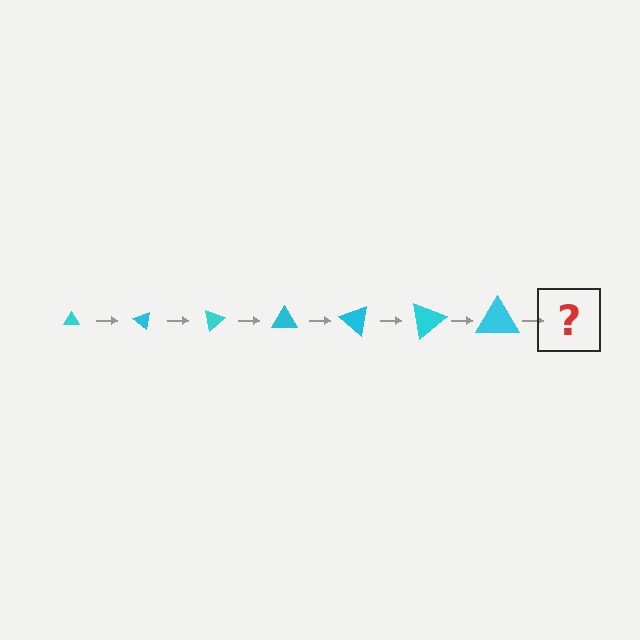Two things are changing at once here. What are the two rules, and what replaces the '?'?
The two rules are that the triangle grows larger each step and it rotates 40 degrees each step. The '?' should be a triangle, larger than the previous one and rotated 280 degrees from the start.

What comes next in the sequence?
The next element should be a triangle, larger than the previous one and rotated 280 degrees from the start.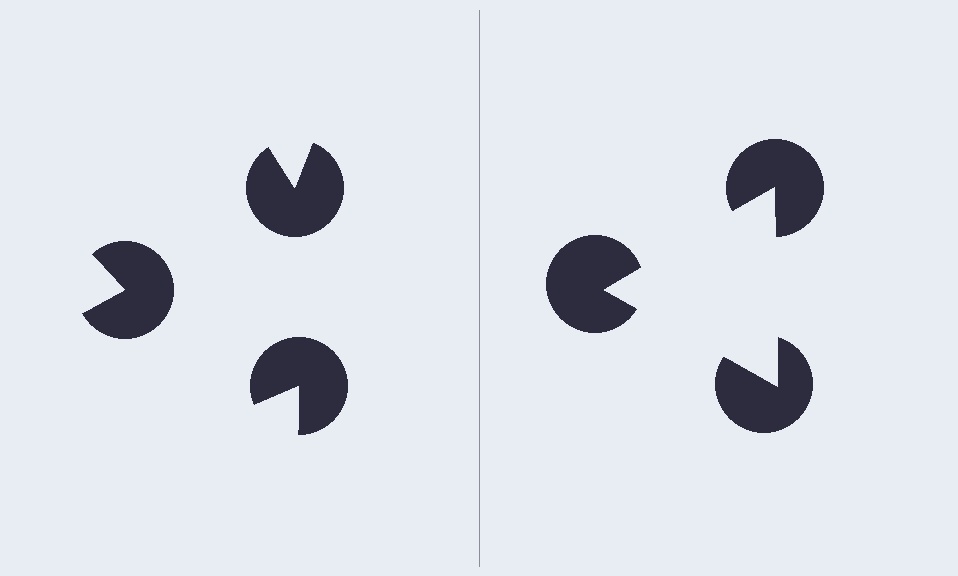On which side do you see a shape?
An illusory triangle appears on the right side. On the left side the wedge cuts are rotated, so no coherent shape forms.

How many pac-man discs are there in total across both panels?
6 — 3 on each side.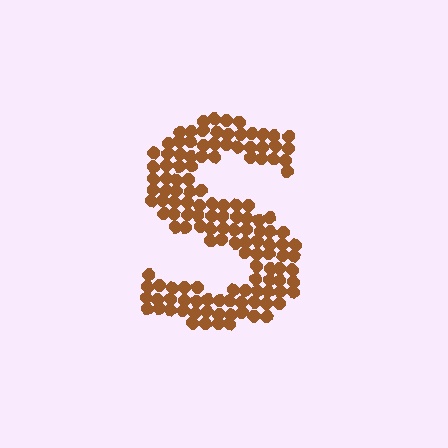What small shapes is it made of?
It is made of small circles.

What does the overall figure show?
The overall figure shows the letter S.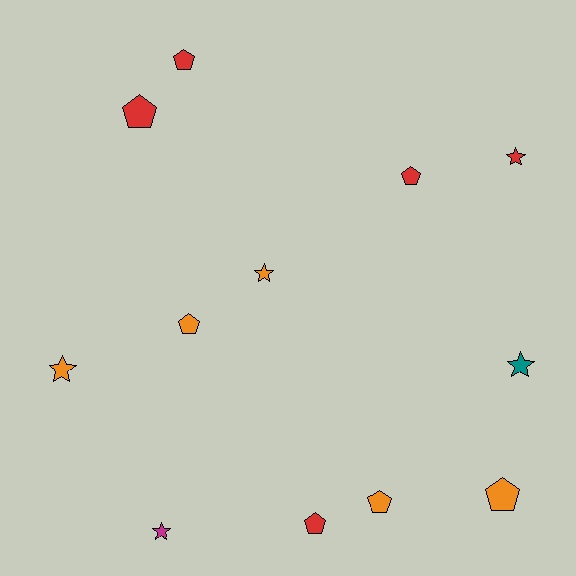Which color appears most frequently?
Red, with 5 objects.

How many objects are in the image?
There are 12 objects.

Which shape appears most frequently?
Pentagon, with 7 objects.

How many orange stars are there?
There are 2 orange stars.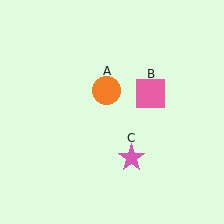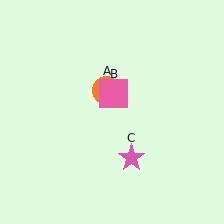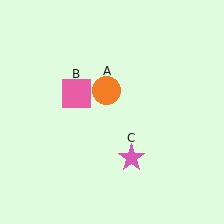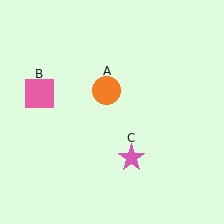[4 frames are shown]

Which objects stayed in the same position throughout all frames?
Orange circle (object A) and pink star (object C) remained stationary.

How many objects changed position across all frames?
1 object changed position: pink square (object B).